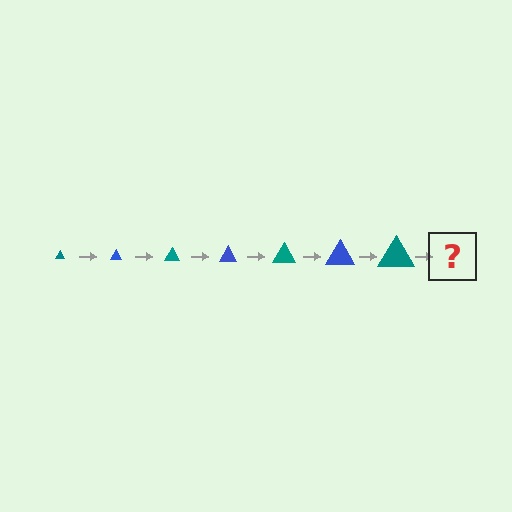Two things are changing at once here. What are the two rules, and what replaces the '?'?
The two rules are that the triangle grows larger each step and the color cycles through teal and blue. The '?' should be a blue triangle, larger than the previous one.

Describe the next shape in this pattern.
It should be a blue triangle, larger than the previous one.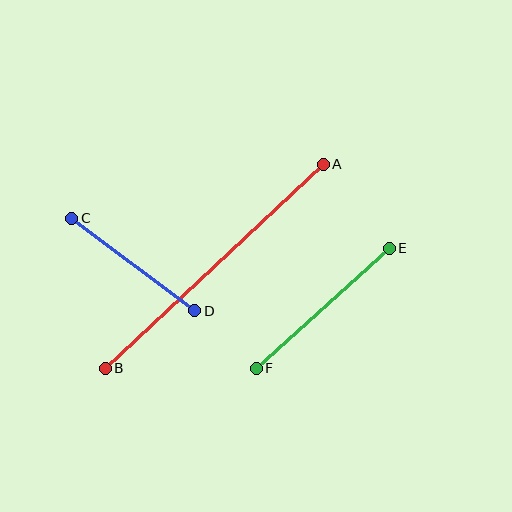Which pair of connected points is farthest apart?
Points A and B are farthest apart.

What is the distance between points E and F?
The distance is approximately 179 pixels.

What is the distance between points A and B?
The distance is approximately 298 pixels.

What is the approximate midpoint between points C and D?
The midpoint is at approximately (133, 264) pixels.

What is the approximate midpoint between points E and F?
The midpoint is at approximately (323, 308) pixels.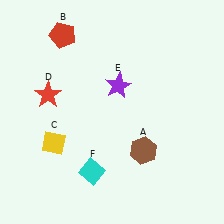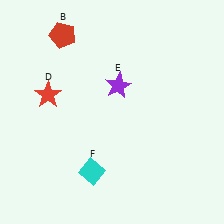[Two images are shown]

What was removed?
The brown hexagon (A), the yellow diamond (C) were removed in Image 2.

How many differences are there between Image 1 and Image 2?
There are 2 differences between the two images.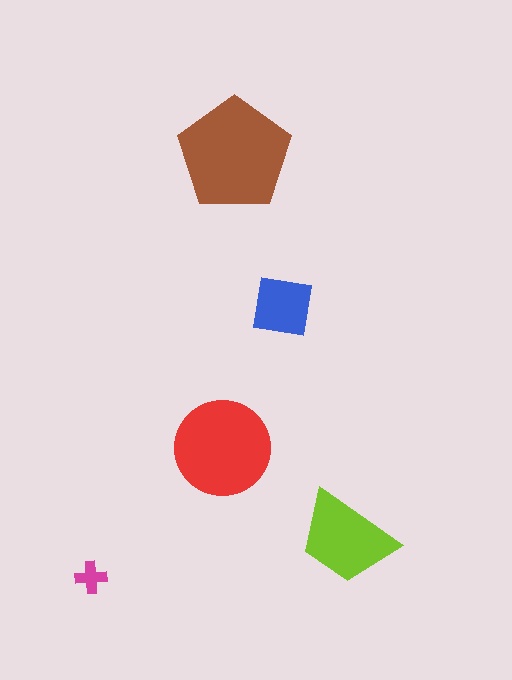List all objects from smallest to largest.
The magenta cross, the blue square, the lime trapezoid, the red circle, the brown pentagon.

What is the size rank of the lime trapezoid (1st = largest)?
3rd.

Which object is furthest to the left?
The magenta cross is leftmost.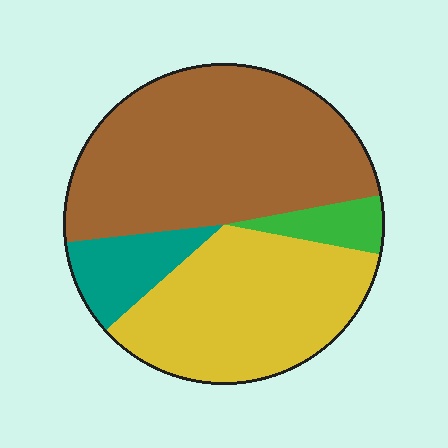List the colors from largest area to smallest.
From largest to smallest: brown, yellow, teal, green.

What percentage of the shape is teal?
Teal takes up about one tenth (1/10) of the shape.